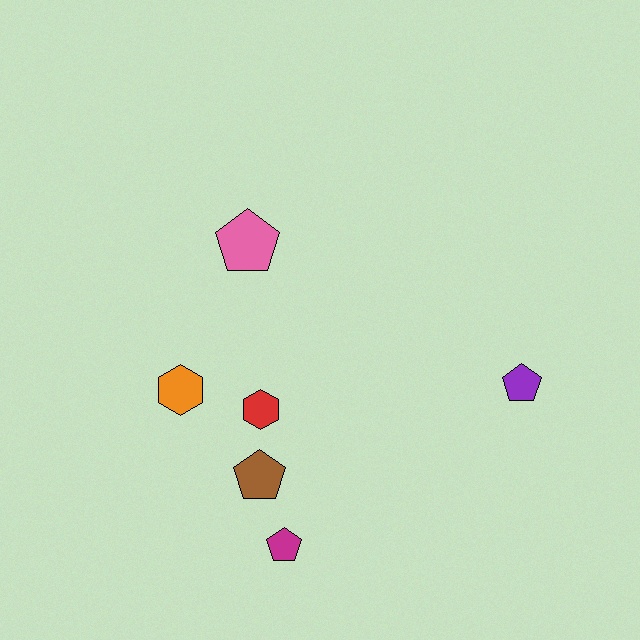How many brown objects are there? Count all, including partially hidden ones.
There is 1 brown object.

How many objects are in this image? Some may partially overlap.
There are 6 objects.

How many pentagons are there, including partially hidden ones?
There are 4 pentagons.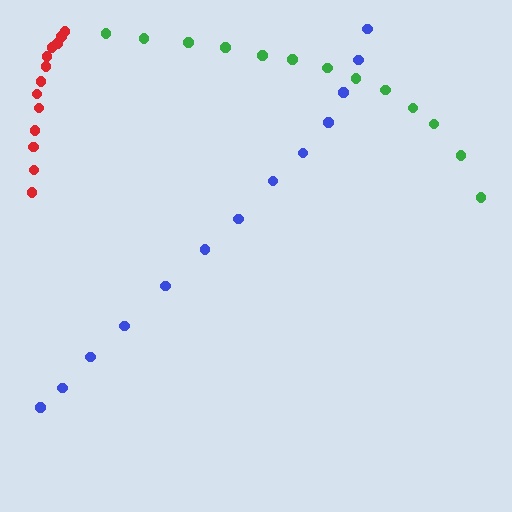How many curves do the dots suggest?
There are 3 distinct paths.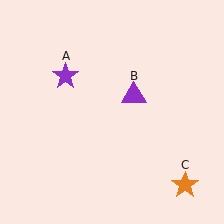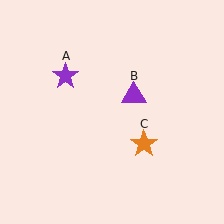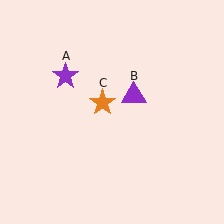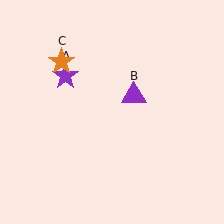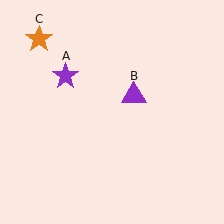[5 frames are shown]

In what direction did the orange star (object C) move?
The orange star (object C) moved up and to the left.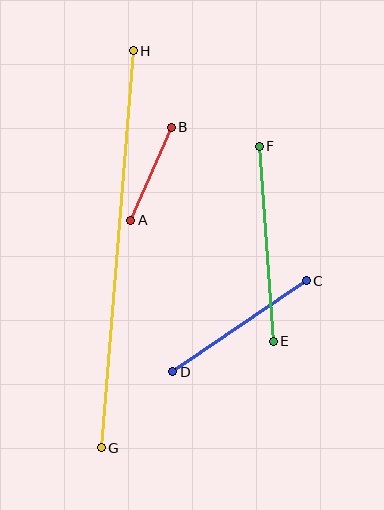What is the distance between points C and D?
The distance is approximately 161 pixels.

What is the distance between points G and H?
The distance is approximately 398 pixels.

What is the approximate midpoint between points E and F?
The midpoint is at approximately (266, 244) pixels.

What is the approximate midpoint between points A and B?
The midpoint is at approximately (151, 174) pixels.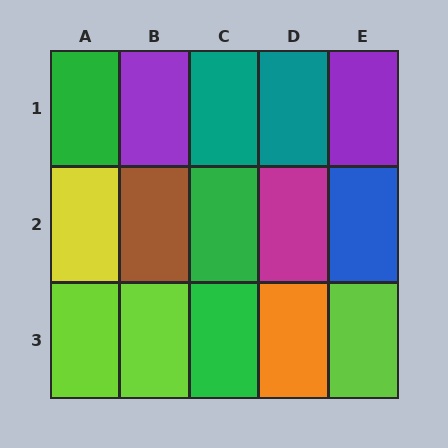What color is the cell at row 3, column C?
Green.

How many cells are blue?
1 cell is blue.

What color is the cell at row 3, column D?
Orange.